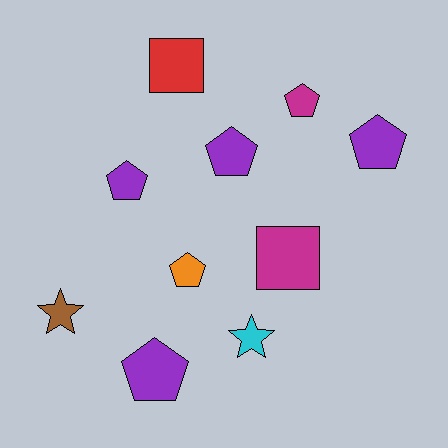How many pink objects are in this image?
There are no pink objects.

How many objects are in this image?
There are 10 objects.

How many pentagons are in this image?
There are 6 pentagons.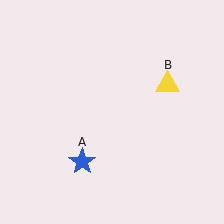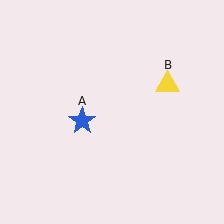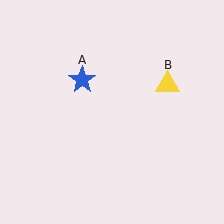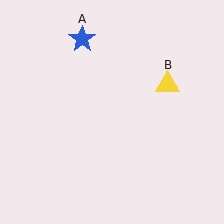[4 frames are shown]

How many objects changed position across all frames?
1 object changed position: blue star (object A).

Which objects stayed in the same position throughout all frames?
Yellow triangle (object B) remained stationary.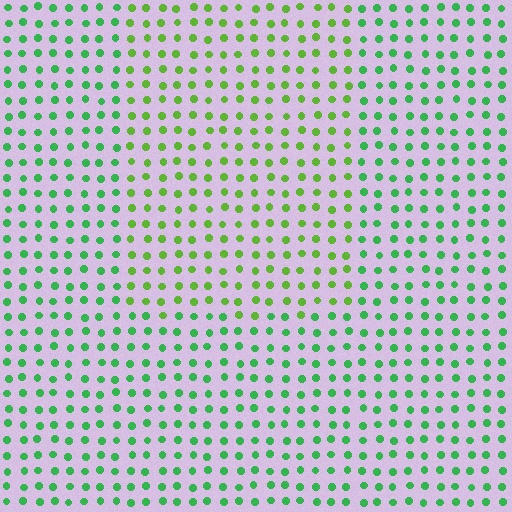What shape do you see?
I see a rectangle.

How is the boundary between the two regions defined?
The boundary is defined purely by a slight shift in hue (about 32 degrees). Spacing, size, and orientation are identical on both sides.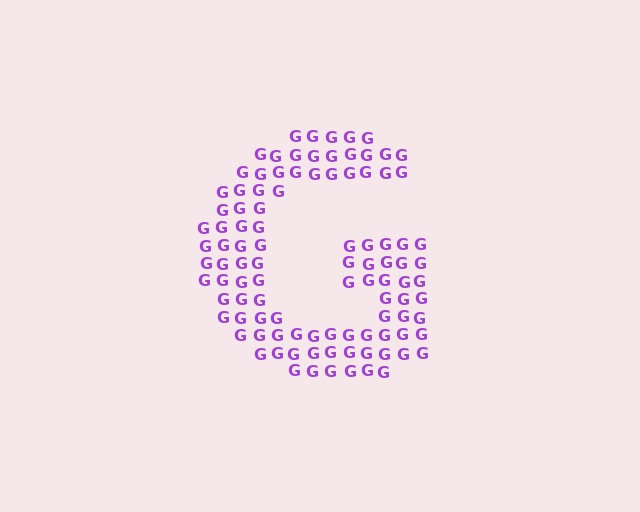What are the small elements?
The small elements are letter G's.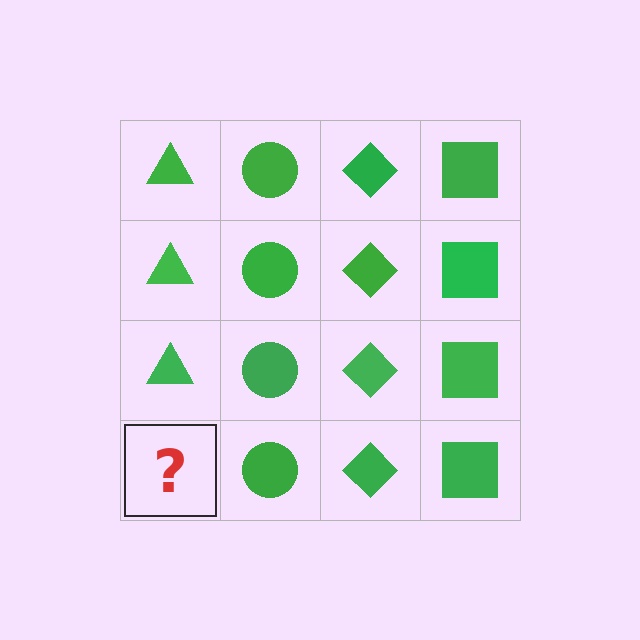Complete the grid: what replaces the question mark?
The question mark should be replaced with a green triangle.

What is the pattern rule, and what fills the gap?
The rule is that each column has a consistent shape. The gap should be filled with a green triangle.